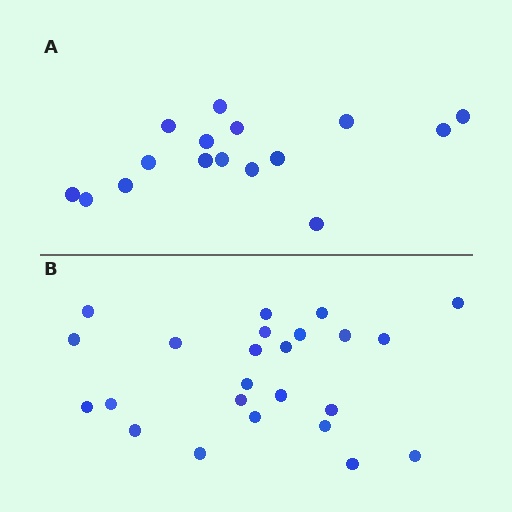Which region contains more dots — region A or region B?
Region B (the bottom region) has more dots.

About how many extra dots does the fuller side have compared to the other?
Region B has roughly 8 or so more dots than region A.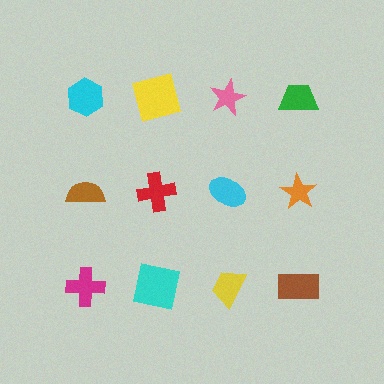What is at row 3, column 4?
A brown rectangle.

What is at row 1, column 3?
A pink star.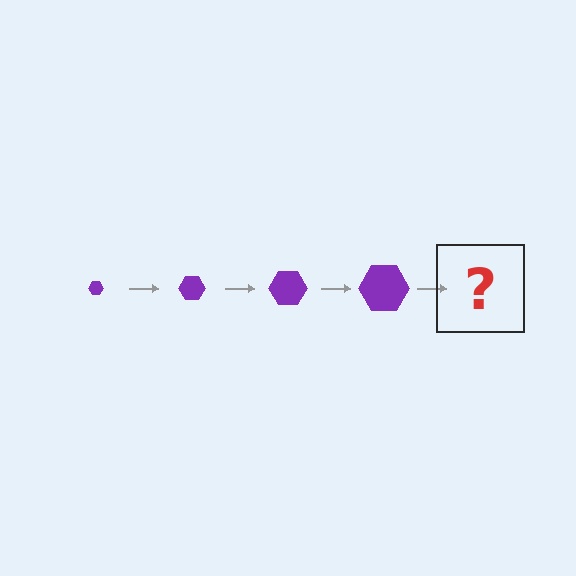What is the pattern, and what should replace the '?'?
The pattern is that the hexagon gets progressively larger each step. The '?' should be a purple hexagon, larger than the previous one.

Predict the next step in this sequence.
The next step is a purple hexagon, larger than the previous one.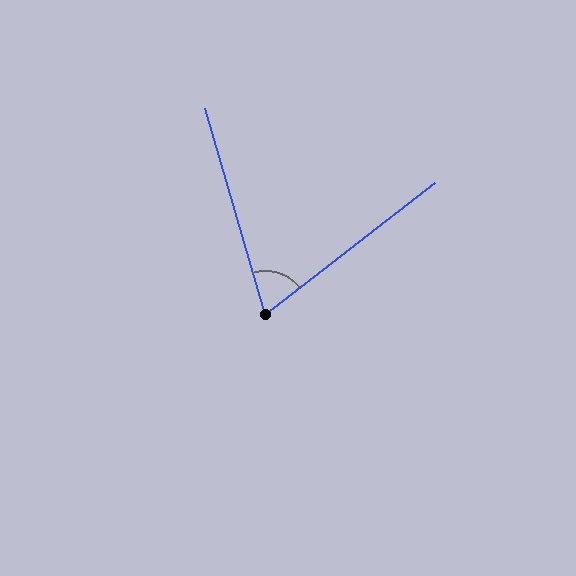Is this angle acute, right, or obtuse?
It is acute.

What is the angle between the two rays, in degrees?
Approximately 69 degrees.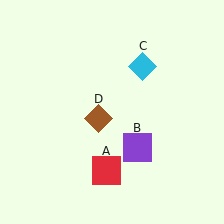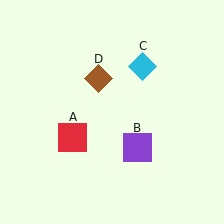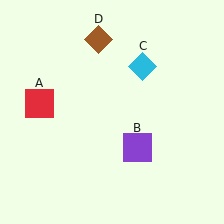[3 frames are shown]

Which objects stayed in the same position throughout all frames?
Purple square (object B) and cyan diamond (object C) remained stationary.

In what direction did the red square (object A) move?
The red square (object A) moved up and to the left.